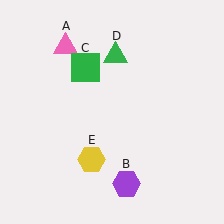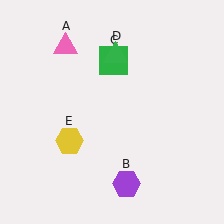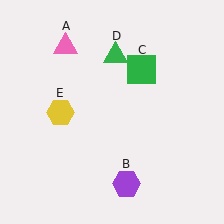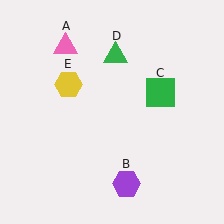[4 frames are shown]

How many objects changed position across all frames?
2 objects changed position: green square (object C), yellow hexagon (object E).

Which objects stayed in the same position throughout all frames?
Pink triangle (object A) and purple hexagon (object B) and green triangle (object D) remained stationary.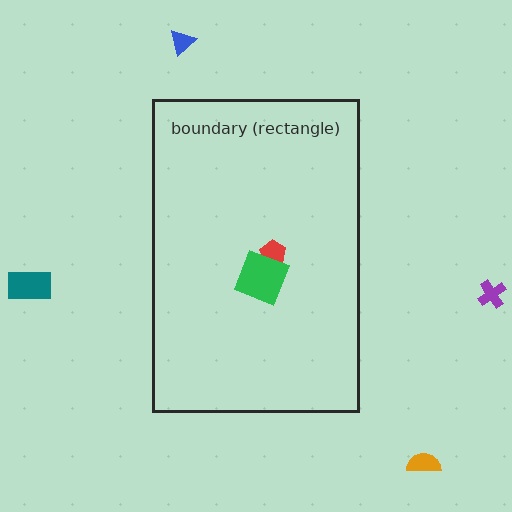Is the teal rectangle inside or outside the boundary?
Outside.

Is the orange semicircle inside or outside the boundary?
Outside.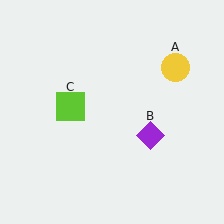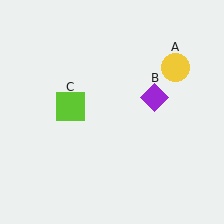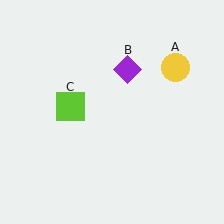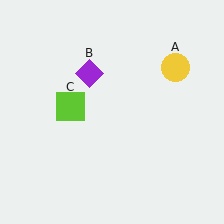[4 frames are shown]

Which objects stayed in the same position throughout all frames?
Yellow circle (object A) and lime square (object C) remained stationary.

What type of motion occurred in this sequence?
The purple diamond (object B) rotated counterclockwise around the center of the scene.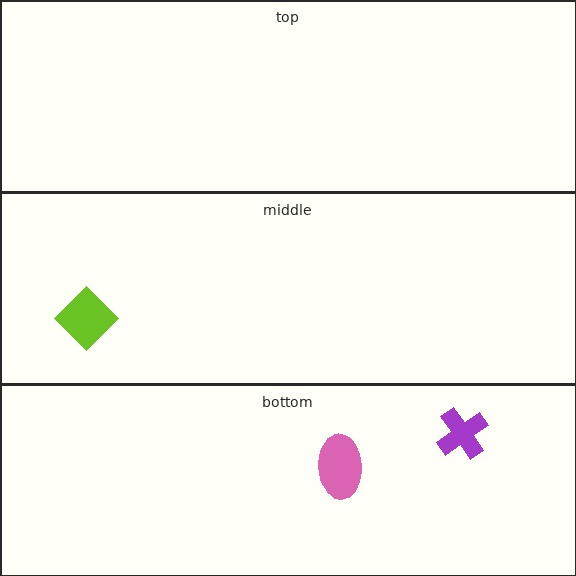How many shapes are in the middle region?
1.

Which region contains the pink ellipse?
The bottom region.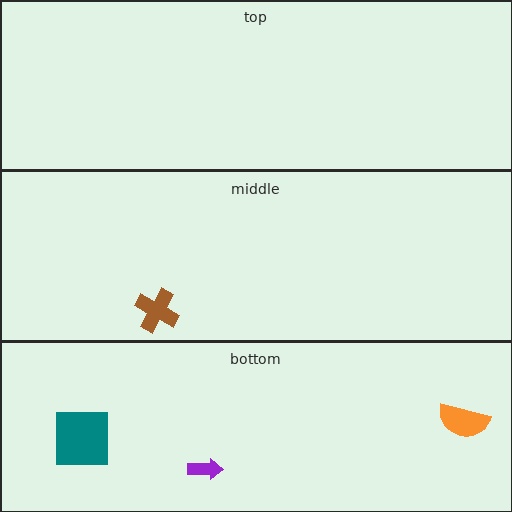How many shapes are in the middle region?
1.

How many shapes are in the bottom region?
3.